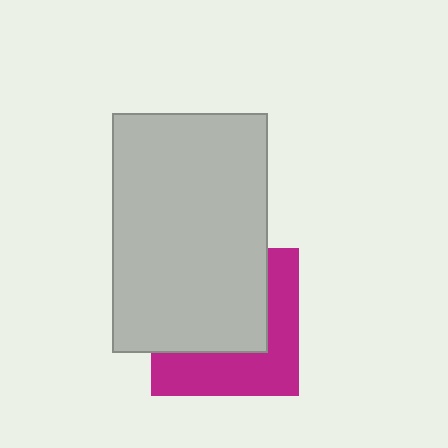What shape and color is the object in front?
The object in front is a light gray rectangle.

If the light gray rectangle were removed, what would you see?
You would see the complete magenta square.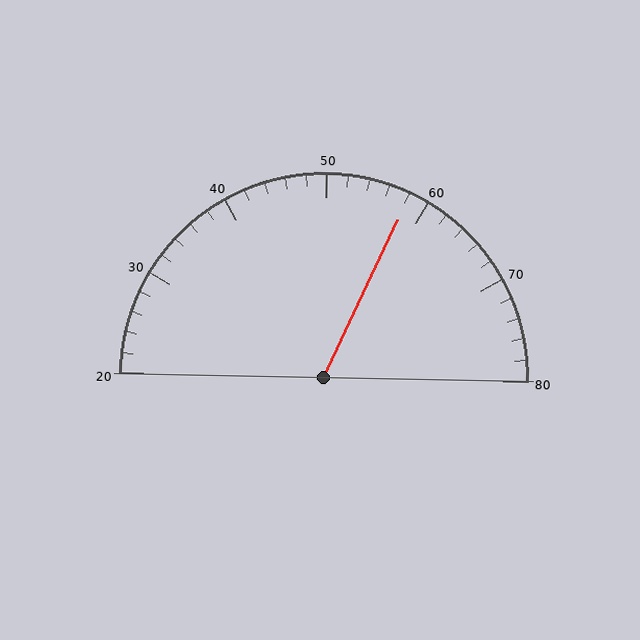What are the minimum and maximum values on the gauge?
The gauge ranges from 20 to 80.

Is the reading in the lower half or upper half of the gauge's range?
The reading is in the upper half of the range (20 to 80).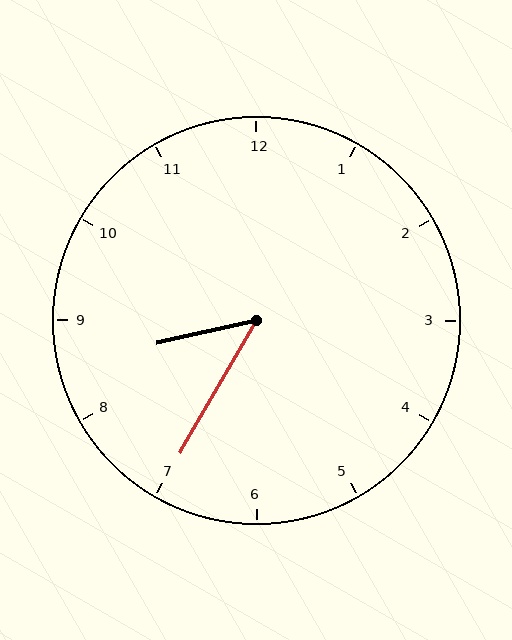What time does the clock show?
8:35.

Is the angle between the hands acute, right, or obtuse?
It is acute.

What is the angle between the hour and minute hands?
Approximately 48 degrees.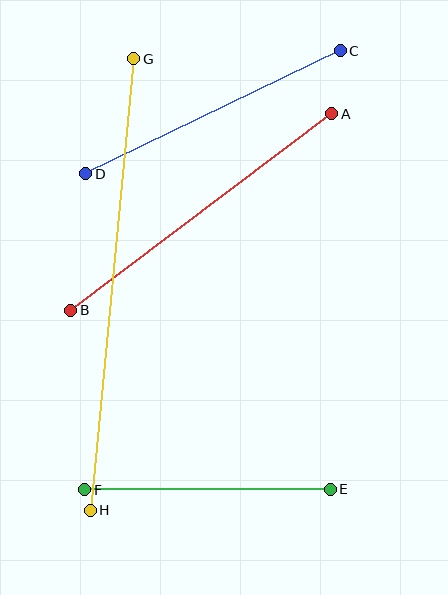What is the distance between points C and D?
The distance is approximately 283 pixels.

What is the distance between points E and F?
The distance is approximately 245 pixels.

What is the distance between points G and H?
The distance is approximately 454 pixels.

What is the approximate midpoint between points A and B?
The midpoint is at approximately (201, 212) pixels.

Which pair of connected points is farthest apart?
Points G and H are farthest apart.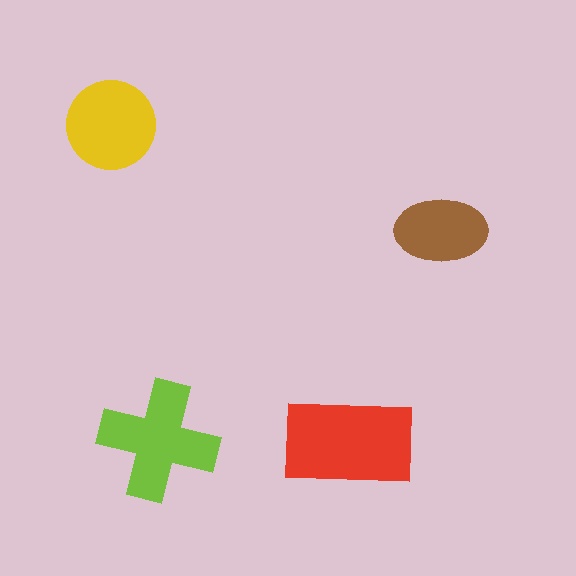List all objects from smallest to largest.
The brown ellipse, the yellow circle, the lime cross, the red rectangle.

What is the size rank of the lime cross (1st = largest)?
2nd.